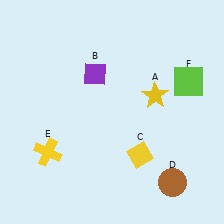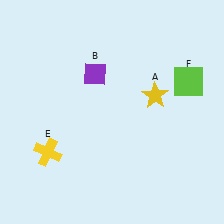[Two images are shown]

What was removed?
The yellow diamond (C), the brown circle (D) were removed in Image 2.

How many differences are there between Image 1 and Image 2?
There are 2 differences between the two images.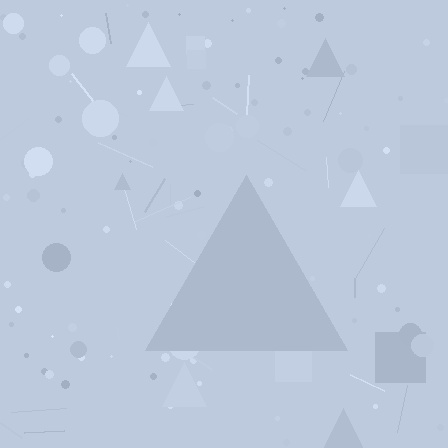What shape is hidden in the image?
A triangle is hidden in the image.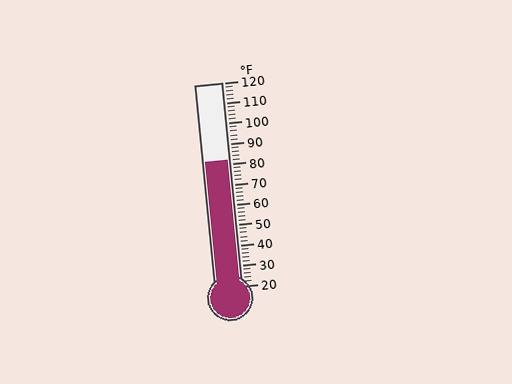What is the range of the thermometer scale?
The thermometer scale ranges from 20°F to 120°F.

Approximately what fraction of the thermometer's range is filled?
The thermometer is filled to approximately 60% of its range.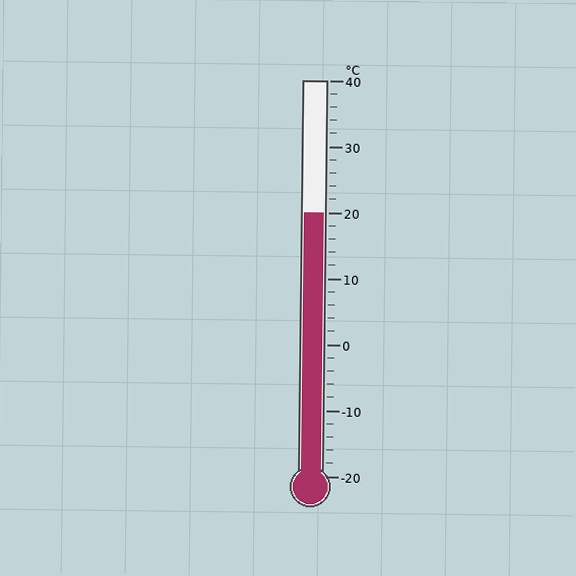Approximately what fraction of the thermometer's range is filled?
The thermometer is filled to approximately 65% of its range.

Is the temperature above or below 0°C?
The temperature is above 0°C.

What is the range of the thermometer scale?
The thermometer scale ranges from -20°C to 40°C.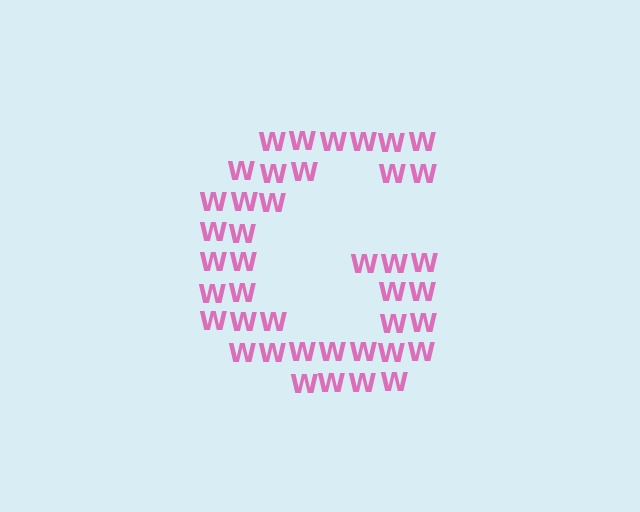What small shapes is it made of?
It is made of small letter W's.